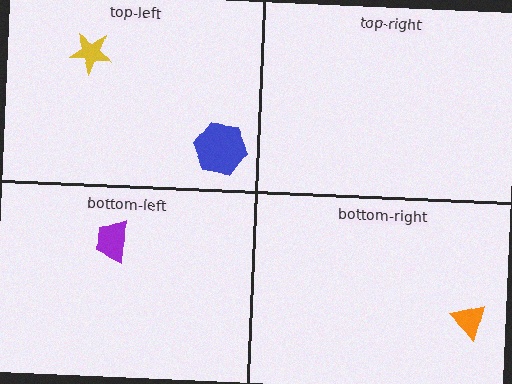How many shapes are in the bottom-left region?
1.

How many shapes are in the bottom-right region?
1.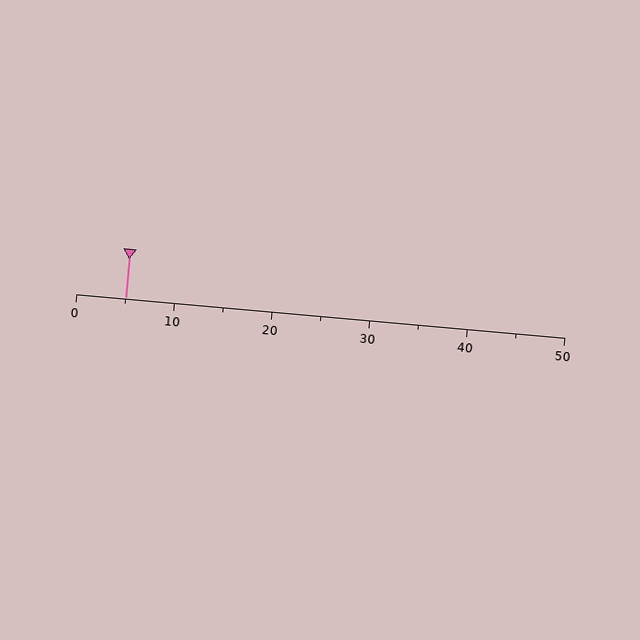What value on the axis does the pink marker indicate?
The marker indicates approximately 5.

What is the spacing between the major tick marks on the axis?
The major ticks are spaced 10 apart.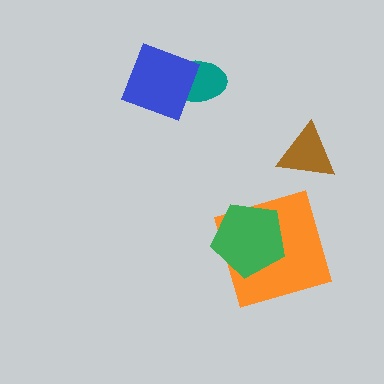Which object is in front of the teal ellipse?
The blue square is in front of the teal ellipse.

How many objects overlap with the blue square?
1 object overlaps with the blue square.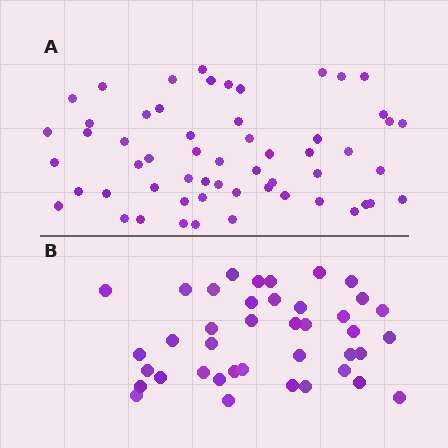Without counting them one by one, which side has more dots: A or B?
Region A (the top region) has more dots.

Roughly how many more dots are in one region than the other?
Region A has approximately 15 more dots than region B.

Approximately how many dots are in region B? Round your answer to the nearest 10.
About 40 dots.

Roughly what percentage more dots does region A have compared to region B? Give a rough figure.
About 40% more.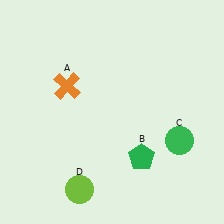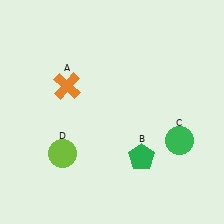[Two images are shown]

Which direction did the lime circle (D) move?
The lime circle (D) moved up.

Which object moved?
The lime circle (D) moved up.